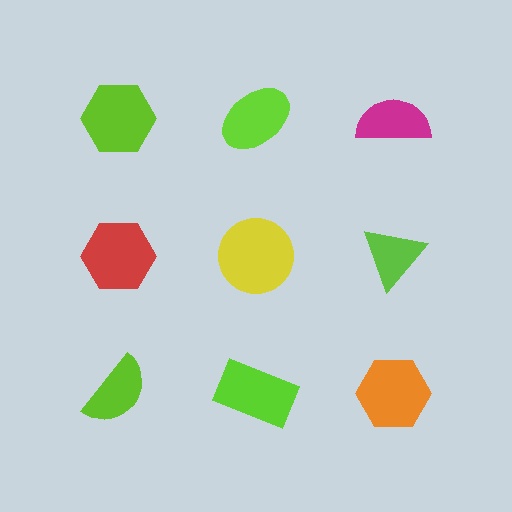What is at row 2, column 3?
A lime triangle.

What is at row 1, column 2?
A lime ellipse.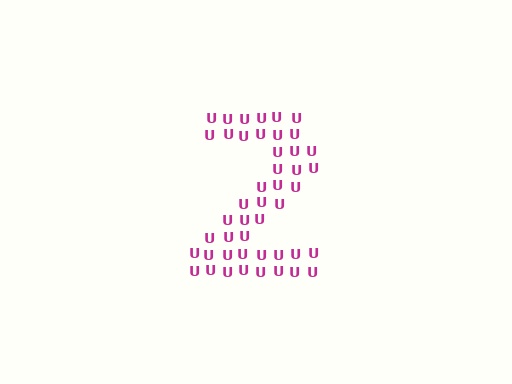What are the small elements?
The small elements are letter U's.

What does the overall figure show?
The overall figure shows the digit 2.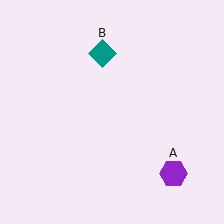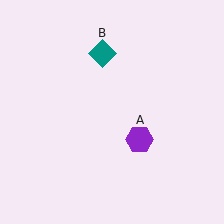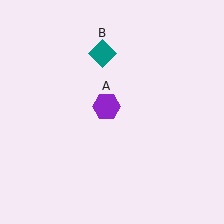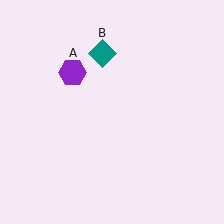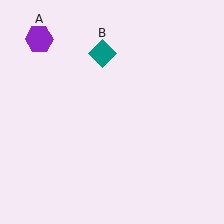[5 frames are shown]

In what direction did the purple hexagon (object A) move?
The purple hexagon (object A) moved up and to the left.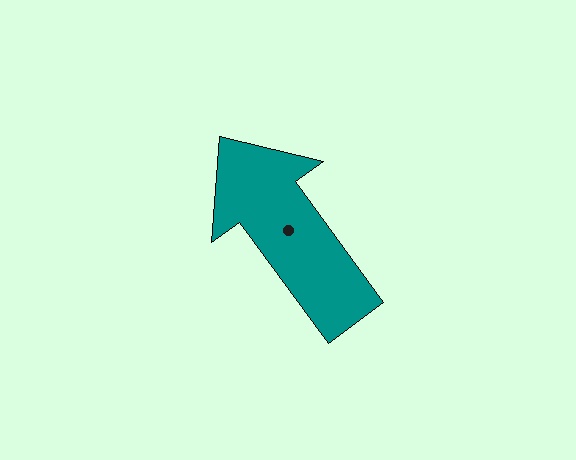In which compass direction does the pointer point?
Northwest.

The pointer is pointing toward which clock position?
Roughly 11 o'clock.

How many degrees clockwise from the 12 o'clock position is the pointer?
Approximately 324 degrees.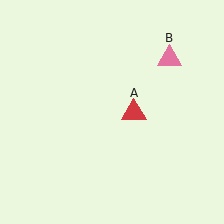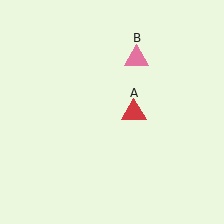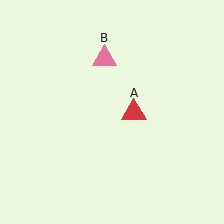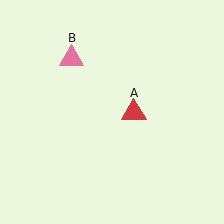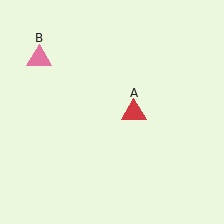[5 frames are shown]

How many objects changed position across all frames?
1 object changed position: pink triangle (object B).